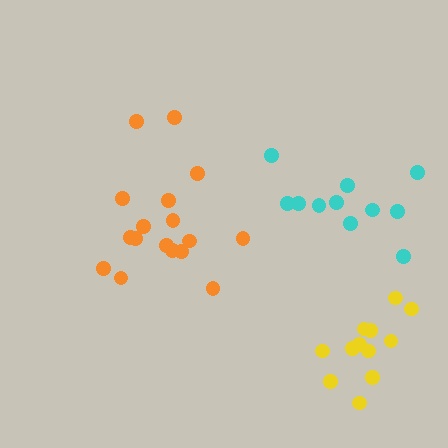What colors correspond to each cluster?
The clusters are colored: cyan, yellow, orange.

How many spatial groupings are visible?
There are 3 spatial groupings.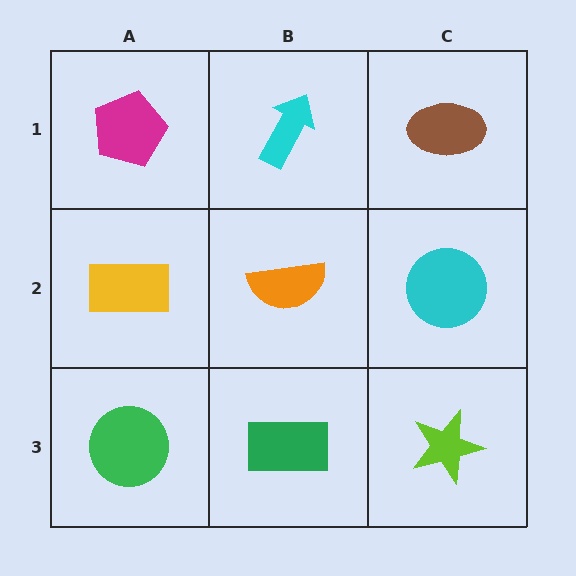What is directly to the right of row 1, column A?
A cyan arrow.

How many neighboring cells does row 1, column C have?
2.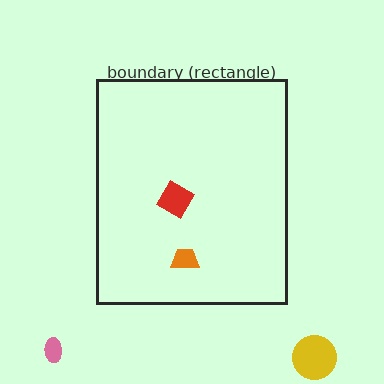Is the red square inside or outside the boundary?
Inside.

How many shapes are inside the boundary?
2 inside, 2 outside.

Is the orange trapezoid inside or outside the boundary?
Inside.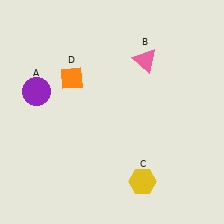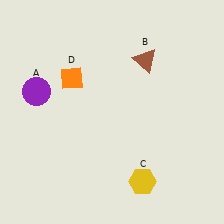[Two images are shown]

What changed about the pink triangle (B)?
In Image 1, B is pink. In Image 2, it changed to brown.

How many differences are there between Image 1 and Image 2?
There is 1 difference between the two images.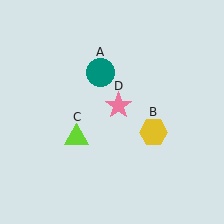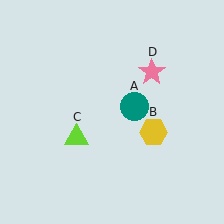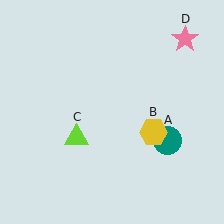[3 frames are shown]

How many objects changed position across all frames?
2 objects changed position: teal circle (object A), pink star (object D).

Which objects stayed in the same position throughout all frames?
Yellow hexagon (object B) and lime triangle (object C) remained stationary.